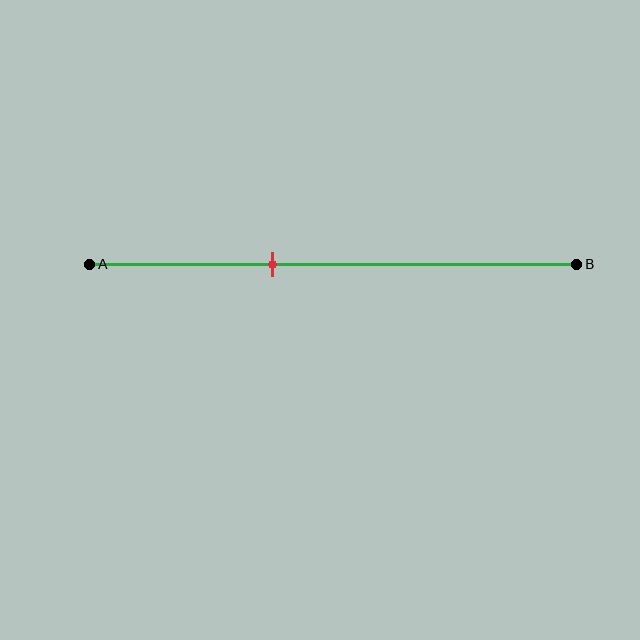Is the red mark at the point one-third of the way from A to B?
No, the mark is at about 40% from A, not at the 33% one-third point.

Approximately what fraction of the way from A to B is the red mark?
The red mark is approximately 40% of the way from A to B.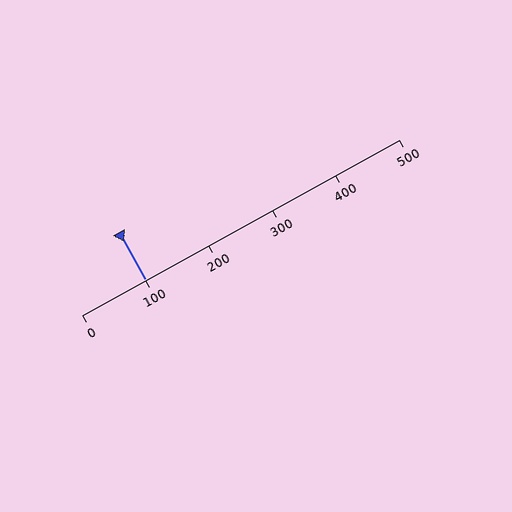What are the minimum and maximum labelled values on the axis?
The axis runs from 0 to 500.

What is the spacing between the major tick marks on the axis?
The major ticks are spaced 100 apart.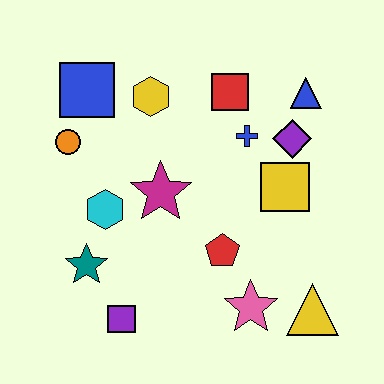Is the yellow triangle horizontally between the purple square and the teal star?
No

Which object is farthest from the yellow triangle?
The blue square is farthest from the yellow triangle.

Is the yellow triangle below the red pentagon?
Yes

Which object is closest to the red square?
The blue cross is closest to the red square.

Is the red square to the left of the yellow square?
Yes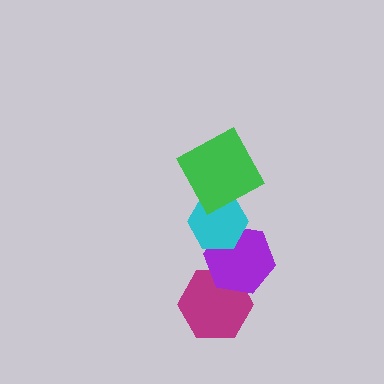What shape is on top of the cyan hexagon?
The green square is on top of the cyan hexagon.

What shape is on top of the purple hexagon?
The cyan hexagon is on top of the purple hexagon.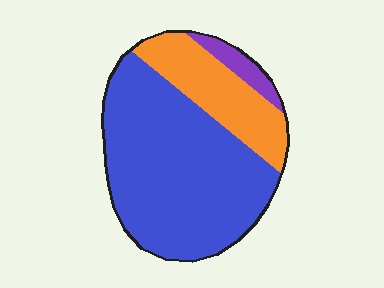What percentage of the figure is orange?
Orange takes up between a sixth and a third of the figure.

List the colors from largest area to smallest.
From largest to smallest: blue, orange, purple.